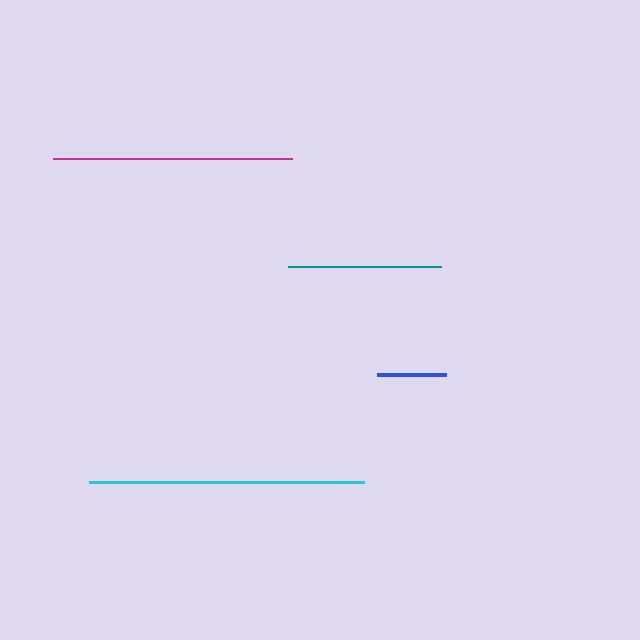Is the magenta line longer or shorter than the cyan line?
The cyan line is longer than the magenta line.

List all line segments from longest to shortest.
From longest to shortest: cyan, magenta, teal, blue.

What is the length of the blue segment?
The blue segment is approximately 69 pixels long.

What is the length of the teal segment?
The teal segment is approximately 153 pixels long.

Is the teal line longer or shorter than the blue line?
The teal line is longer than the blue line.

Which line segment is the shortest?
The blue line is the shortest at approximately 69 pixels.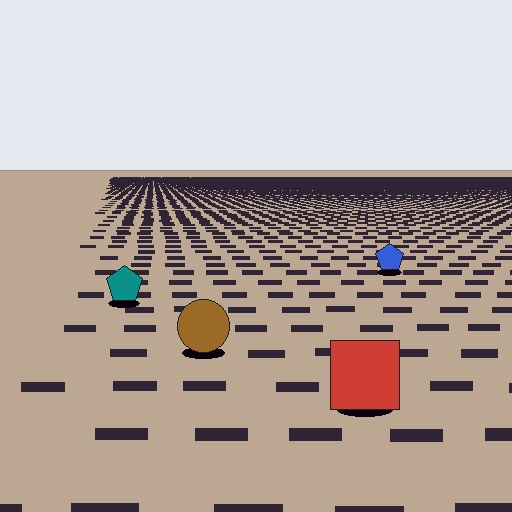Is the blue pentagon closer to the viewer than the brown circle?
No. The brown circle is closer — you can tell from the texture gradient: the ground texture is coarser near it.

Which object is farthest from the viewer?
The blue pentagon is farthest from the viewer. It appears smaller and the ground texture around it is denser.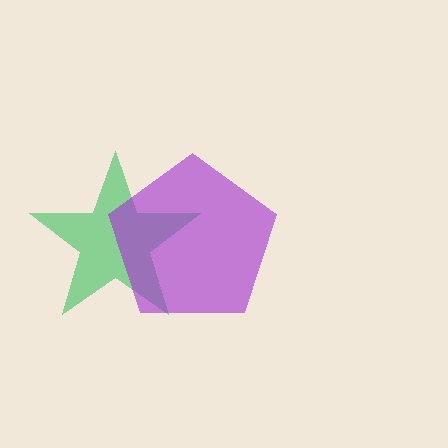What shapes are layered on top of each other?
The layered shapes are: a green star, a purple pentagon.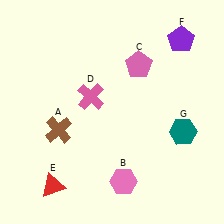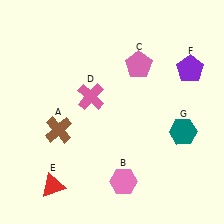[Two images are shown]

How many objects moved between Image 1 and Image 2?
1 object moved between the two images.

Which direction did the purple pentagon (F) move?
The purple pentagon (F) moved down.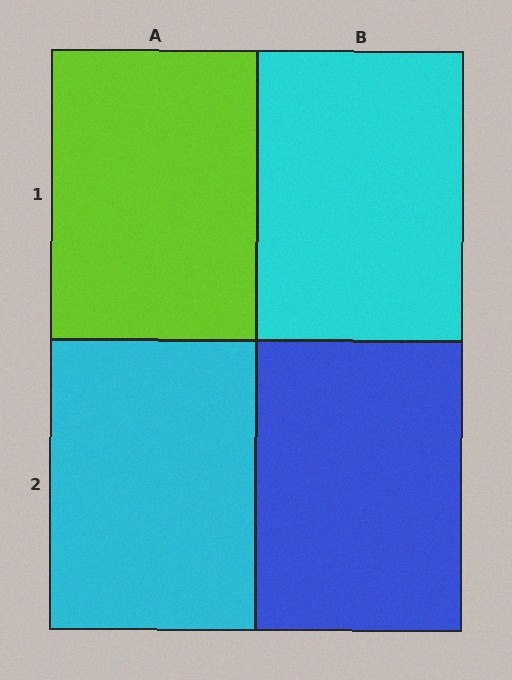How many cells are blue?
1 cell is blue.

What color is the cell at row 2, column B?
Blue.